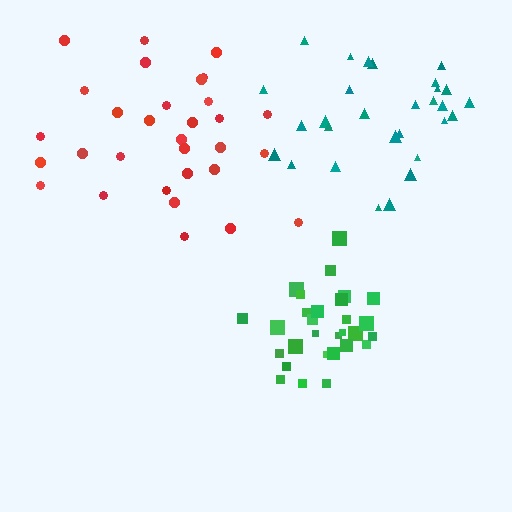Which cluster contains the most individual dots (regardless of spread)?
Red (31).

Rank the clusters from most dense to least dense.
green, teal, red.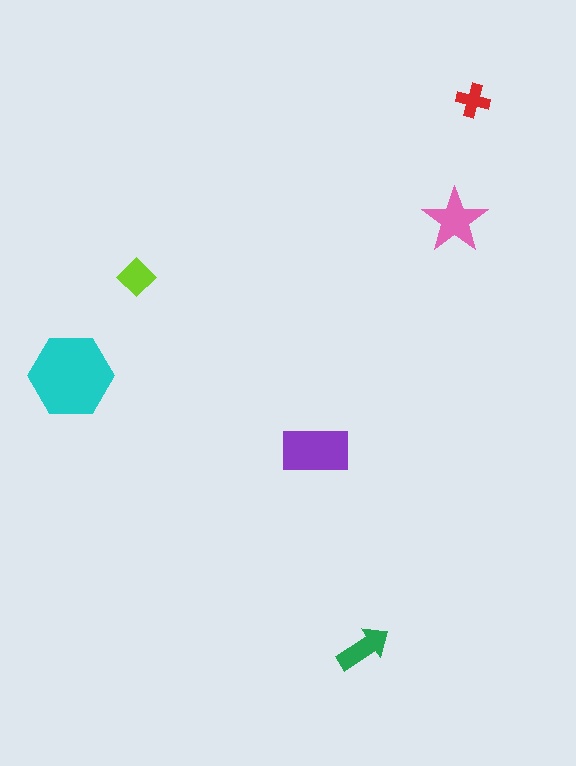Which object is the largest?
The cyan hexagon.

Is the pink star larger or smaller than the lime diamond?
Larger.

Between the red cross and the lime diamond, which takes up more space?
The lime diamond.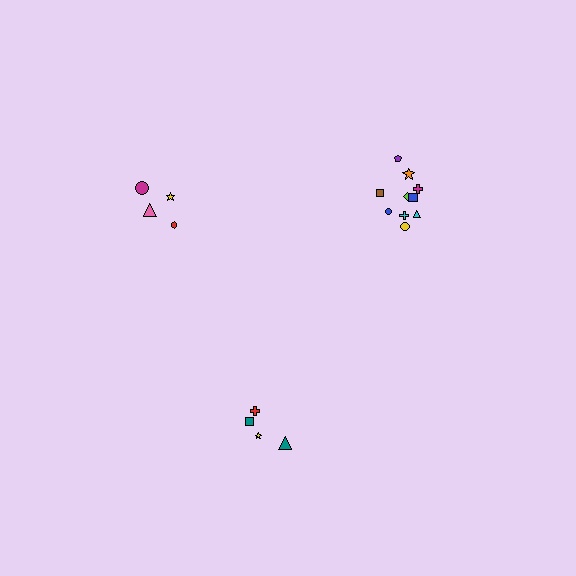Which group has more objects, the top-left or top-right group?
The top-right group.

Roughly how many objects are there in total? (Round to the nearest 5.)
Roughly 20 objects in total.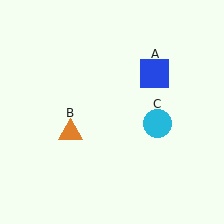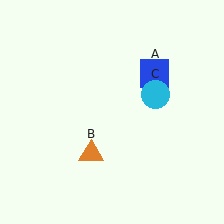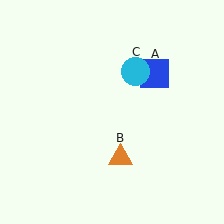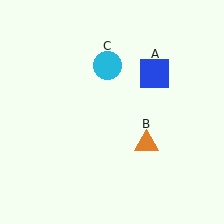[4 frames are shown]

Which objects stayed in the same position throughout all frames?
Blue square (object A) remained stationary.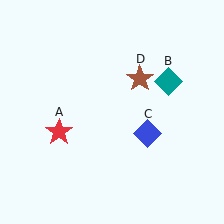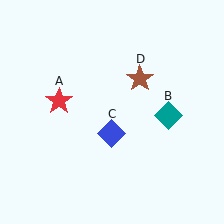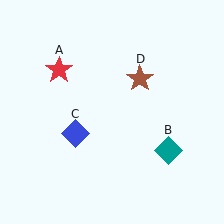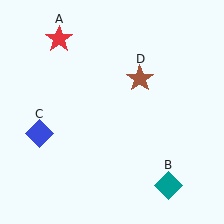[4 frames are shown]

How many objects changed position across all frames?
3 objects changed position: red star (object A), teal diamond (object B), blue diamond (object C).